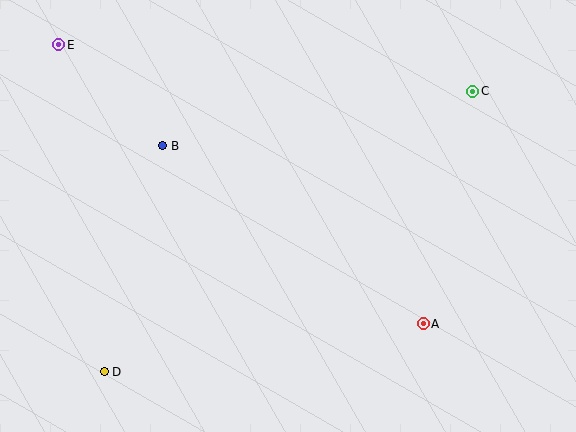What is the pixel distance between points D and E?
The distance between D and E is 330 pixels.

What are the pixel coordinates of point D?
Point D is at (104, 372).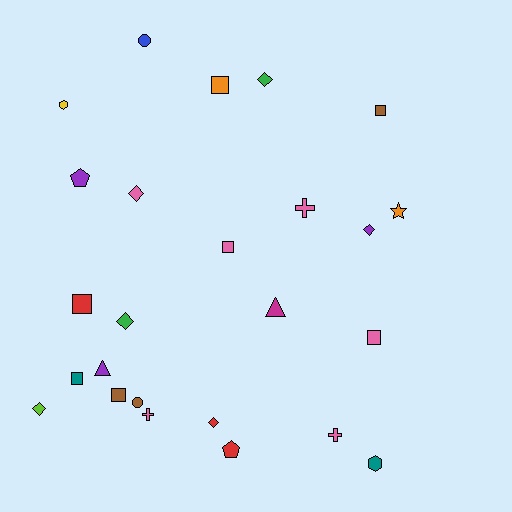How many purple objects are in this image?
There are 3 purple objects.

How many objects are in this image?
There are 25 objects.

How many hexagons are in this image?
There are 2 hexagons.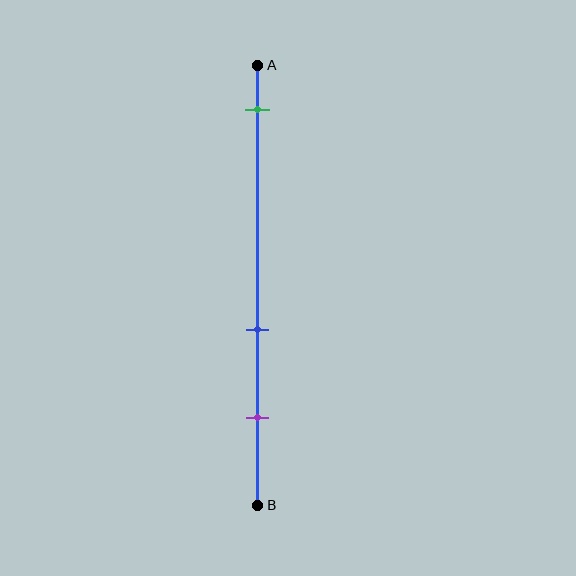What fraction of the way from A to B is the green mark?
The green mark is approximately 10% (0.1) of the way from A to B.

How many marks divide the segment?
There are 3 marks dividing the segment.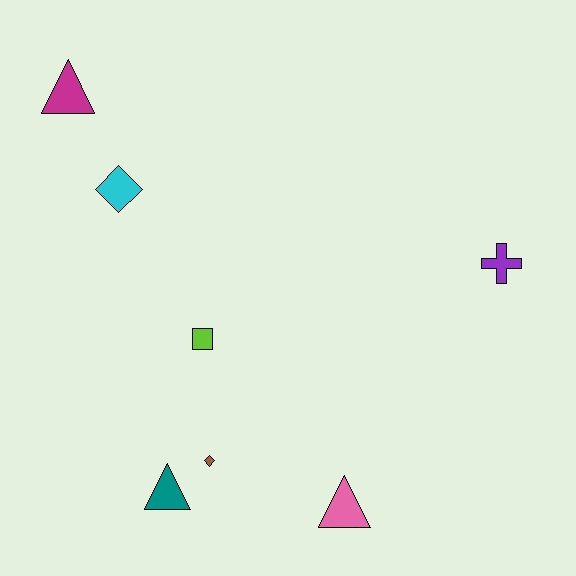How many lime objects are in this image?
There is 1 lime object.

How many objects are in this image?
There are 7 objects.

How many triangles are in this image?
There are 3 triangles.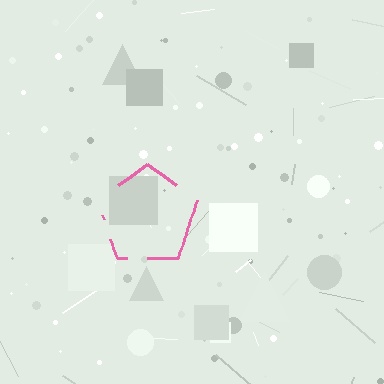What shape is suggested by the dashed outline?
The dashed outline suggests a pentagon.